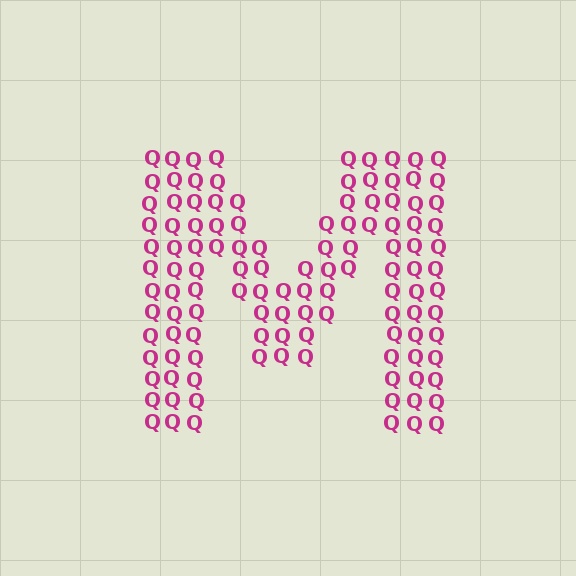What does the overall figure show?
The overall figure shows the letter M.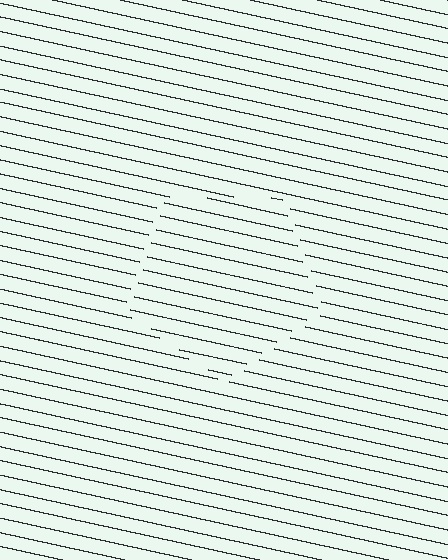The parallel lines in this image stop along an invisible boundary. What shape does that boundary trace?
An illusory pentagon. The interior of the shape contains the same grating, shifted by half a period — the contour is defined by the phase discontinuity where line-ends from the inner and outer gratings abut.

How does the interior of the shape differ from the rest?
The interior of the shape contains the same grating, shifted by half a period — the contour is defined by the phase discontinuity where line-ends from the inner and outer gratings abut.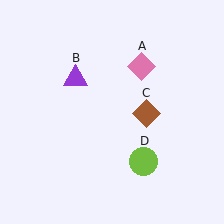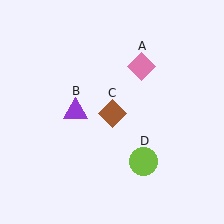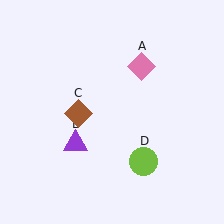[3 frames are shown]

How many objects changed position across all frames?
2 objects changed position: purple triangle (object B), brown diamond (object C).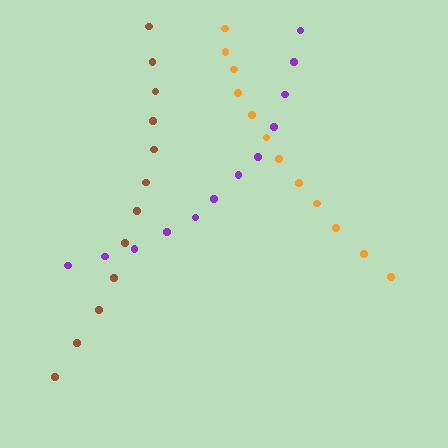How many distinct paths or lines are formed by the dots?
There are 3 distinct paths.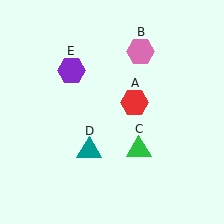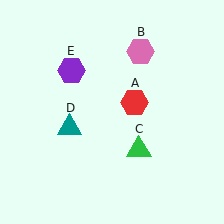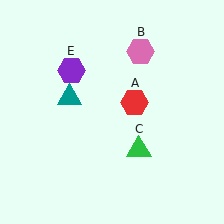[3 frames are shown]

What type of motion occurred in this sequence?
The teal triangle (object D) rotated clockwise around the center of the scene.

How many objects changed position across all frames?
1 object changed position: teal triangle (object D).